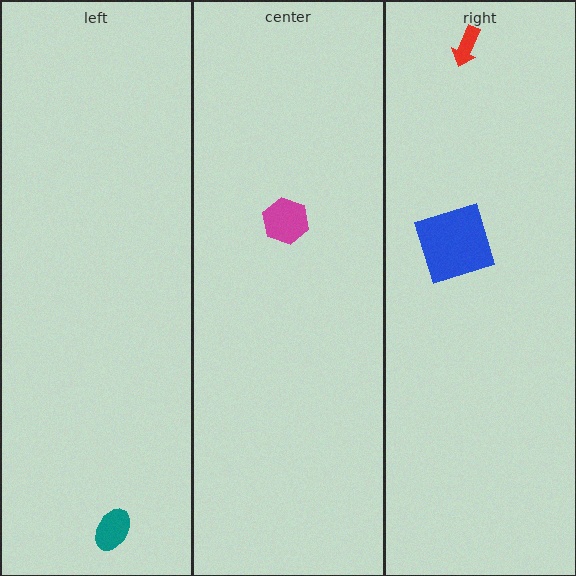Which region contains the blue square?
The right region.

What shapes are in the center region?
The magenta hexagon.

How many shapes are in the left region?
1.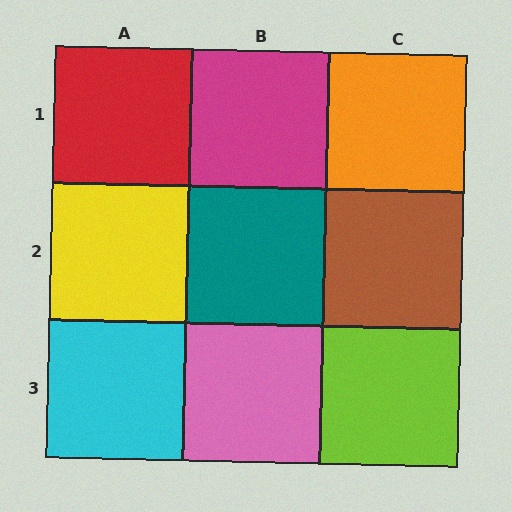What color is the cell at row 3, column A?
Cyan.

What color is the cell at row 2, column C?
Brown.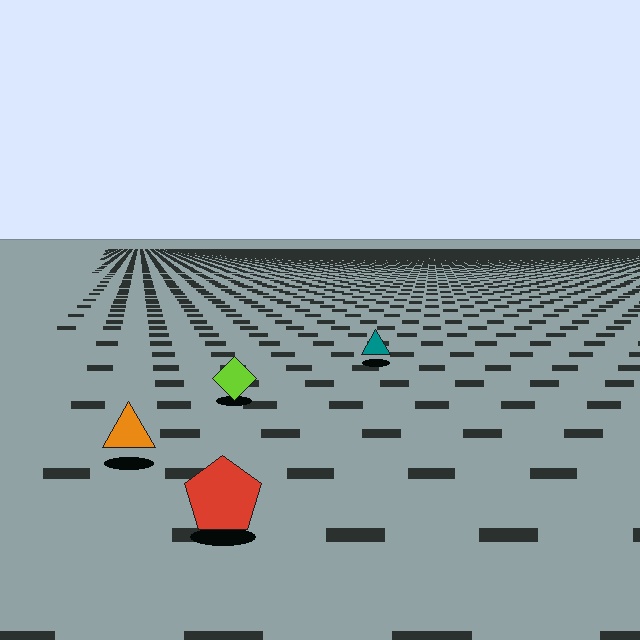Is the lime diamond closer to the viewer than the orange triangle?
No. The orange triangle is closer — you can tell from the texture gradient: the ground texture is coarser near it.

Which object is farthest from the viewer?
The teal triangle is farthest from the viewer. It appears smaller and the ground texture around it is denser.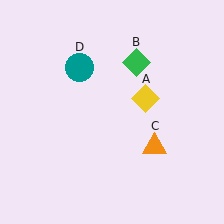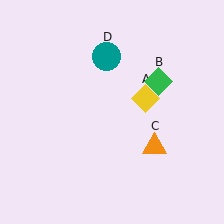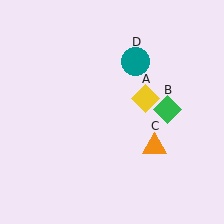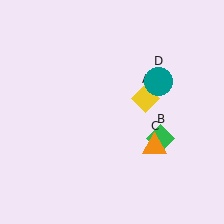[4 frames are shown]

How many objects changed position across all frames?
2 objects changed position: green diamond (object B), teal circle (object D).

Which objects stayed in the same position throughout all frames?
Yellow diamond (object A) and orange triangle (object C) remained stationary.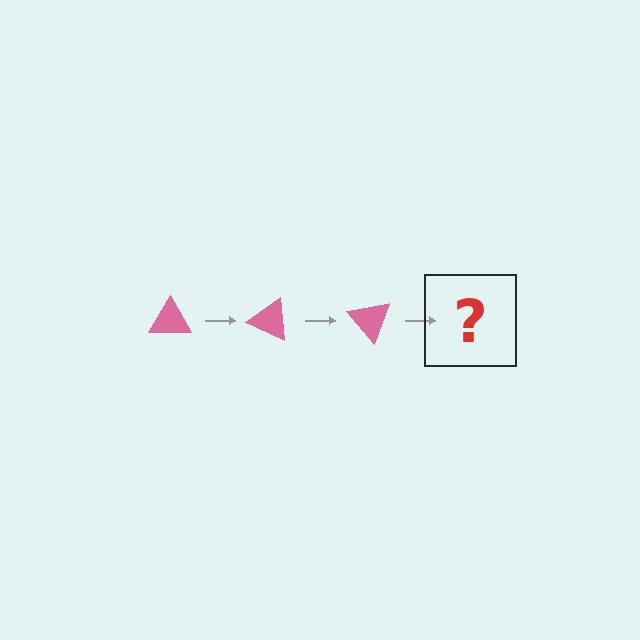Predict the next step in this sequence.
The next step is a pink triangle rotated 75 degrees.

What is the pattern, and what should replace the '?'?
The pattern is that the triangle rotates 25 degrees each step. The '?' should be a pink triangle rotated 75 degrees.